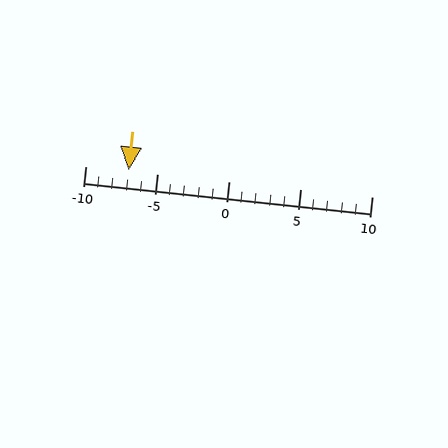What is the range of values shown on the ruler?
The ruler shows values from -10 to 10.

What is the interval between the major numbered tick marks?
The major tick marks are spaced 5 units apart.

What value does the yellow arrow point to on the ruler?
The yellow arrow points to approximately -7.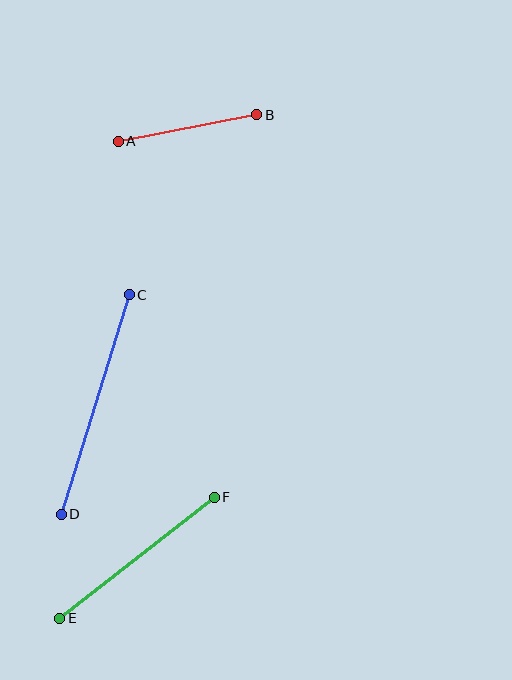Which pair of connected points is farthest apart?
Points C and D are farthest apart.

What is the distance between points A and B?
The distance is approximately 141 pixels.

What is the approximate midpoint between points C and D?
The midpoint is at approximately (95, 404) pixels.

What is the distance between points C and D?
The distance is approximately 230 pixels.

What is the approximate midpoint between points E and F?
The midpoint is at approximately (137, 558) pixels.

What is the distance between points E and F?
The distance is approximately 196 pixels.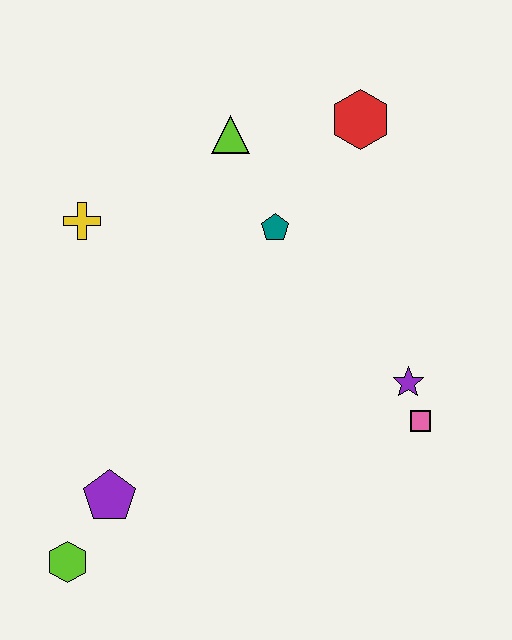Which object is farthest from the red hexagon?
The lime hexagon is farthest from the red hexagon.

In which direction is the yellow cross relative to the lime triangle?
The yellow cross is to the left of the lime triangle.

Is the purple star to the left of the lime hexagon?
No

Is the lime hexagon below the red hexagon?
Yes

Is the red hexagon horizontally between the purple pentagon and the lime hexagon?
No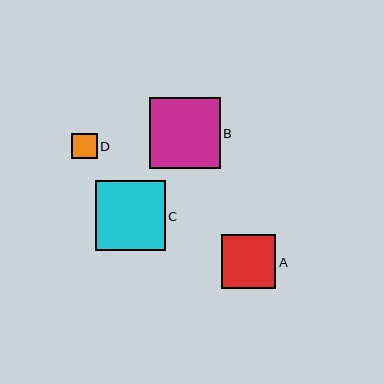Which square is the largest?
Square B is the largest with a size of approximately 71 pixels.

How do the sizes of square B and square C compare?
Square B and square C are approximately the same size.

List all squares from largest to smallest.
From largest to smallest: B, C, A, D.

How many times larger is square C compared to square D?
Square C is approximately 2.7 times the size of square D.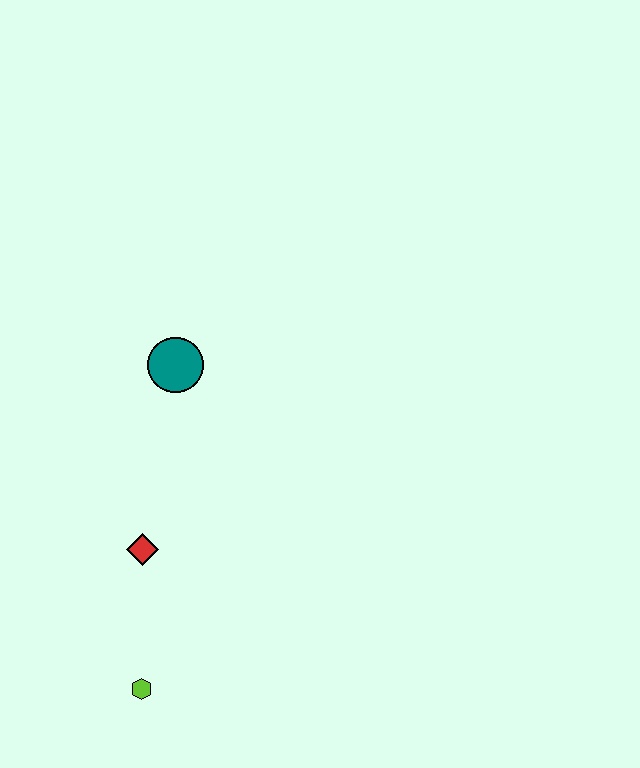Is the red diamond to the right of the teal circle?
No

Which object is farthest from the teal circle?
The lime hexagon is farthest from the teal circle.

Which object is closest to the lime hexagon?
The red diamond is closest to the lime hexagon.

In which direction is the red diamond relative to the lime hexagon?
The red diamond is above the lime hexagon.